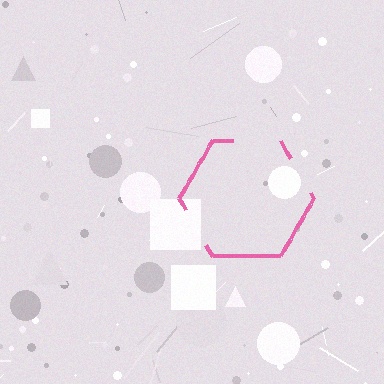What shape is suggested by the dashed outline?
The dashed outline suggests a hexagon.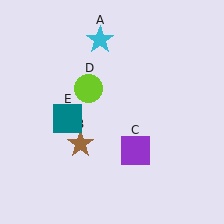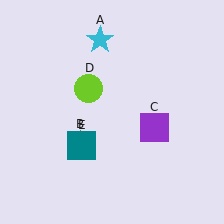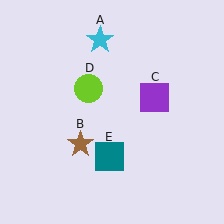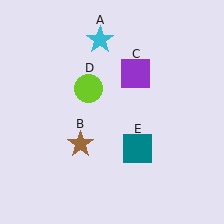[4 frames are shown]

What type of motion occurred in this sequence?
The purple square (object C), teal square (object E) rotated counterclockwise around the center of the scene.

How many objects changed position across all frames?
2 objects changed position: purple square (object C), teal square (object E).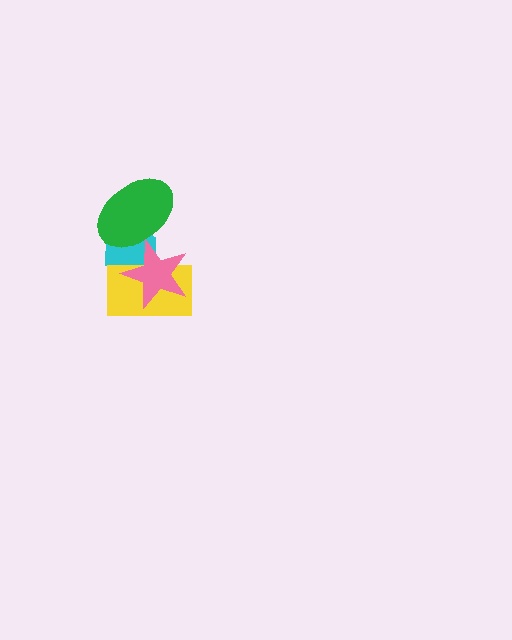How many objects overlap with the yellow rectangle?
2 objects overlap with the yellow rectangle.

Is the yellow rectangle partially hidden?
Yes, it is partially covered by another shape.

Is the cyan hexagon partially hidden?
Yes, it is partially covered by another shape.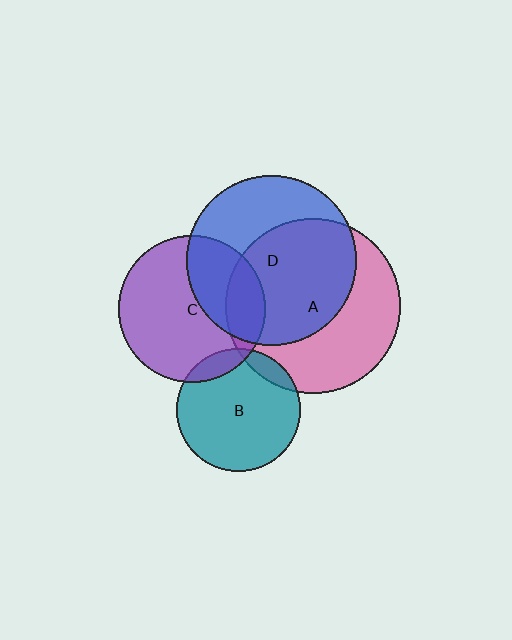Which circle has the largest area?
Circle A (pink).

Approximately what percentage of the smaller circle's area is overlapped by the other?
Approximately 10%.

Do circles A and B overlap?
Yes.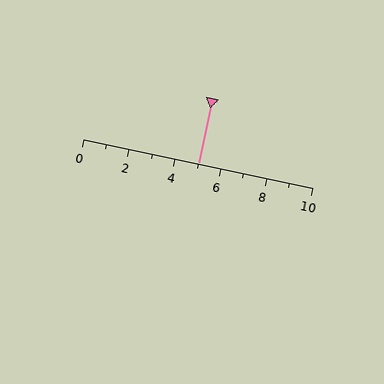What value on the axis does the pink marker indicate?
The marker indicates approximately 5.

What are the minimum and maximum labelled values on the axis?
The axis runs from 0 to 10.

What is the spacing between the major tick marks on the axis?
The major ticks are spaced 2 apart.